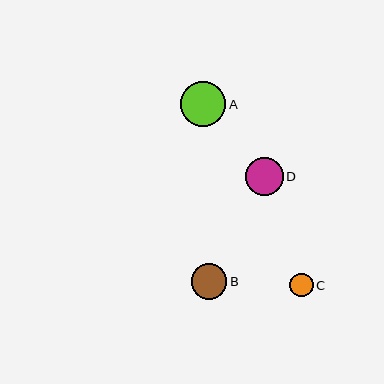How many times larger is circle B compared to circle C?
Circle B is approximately 1.5 times the size of circle C.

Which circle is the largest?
Circle A is the largest with a size of approximately 45 pixels.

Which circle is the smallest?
Circle C is the smallest with a size of approximately 23 pixels.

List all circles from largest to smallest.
From largest to smallest: A, D, B, C.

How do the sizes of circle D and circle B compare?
Circle D and circle B are approximately the same size.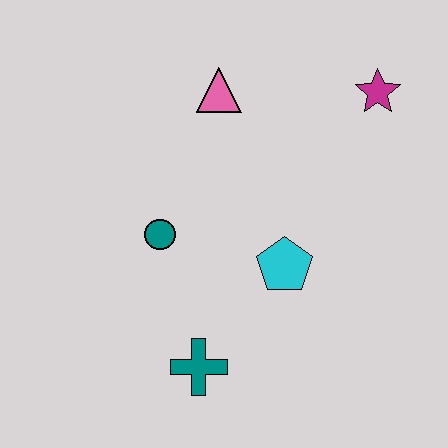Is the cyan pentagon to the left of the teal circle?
No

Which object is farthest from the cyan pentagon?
The magenta star is farthest from the cyan pentagon.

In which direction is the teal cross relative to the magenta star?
The teal cross is below the magenta star.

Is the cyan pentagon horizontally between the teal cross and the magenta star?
Yes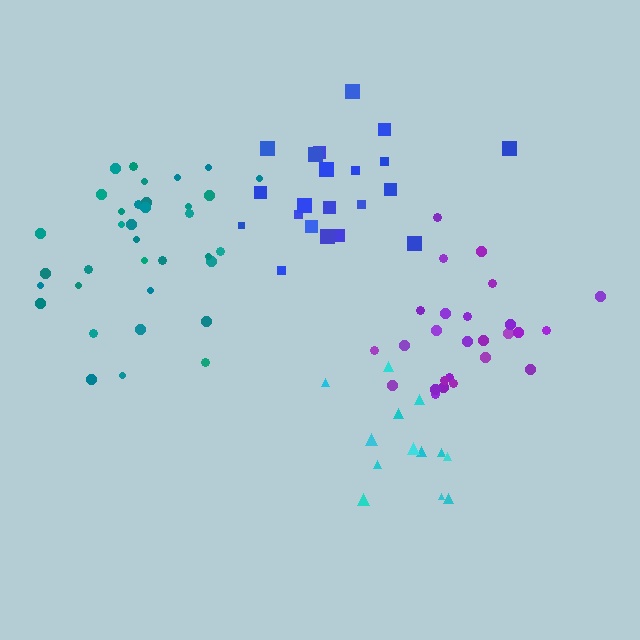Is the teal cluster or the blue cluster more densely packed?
Blue.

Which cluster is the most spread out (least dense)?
Purple.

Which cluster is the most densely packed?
Blue.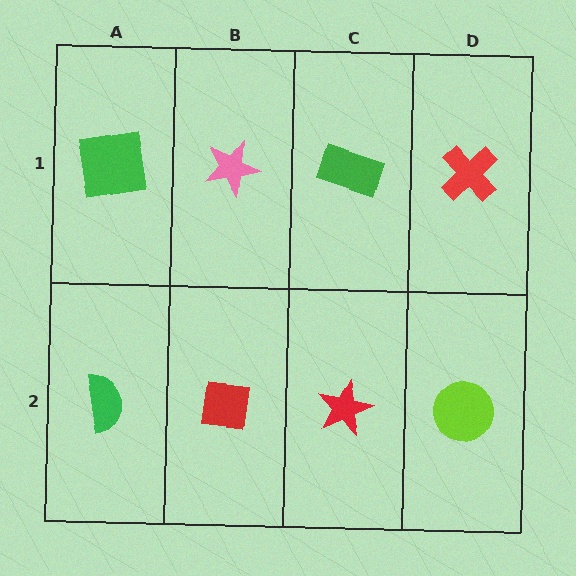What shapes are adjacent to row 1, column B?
A red square (row 2, column B), a green square (row 1, column A), a green rectangle (row 1, column C).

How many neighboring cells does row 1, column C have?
3.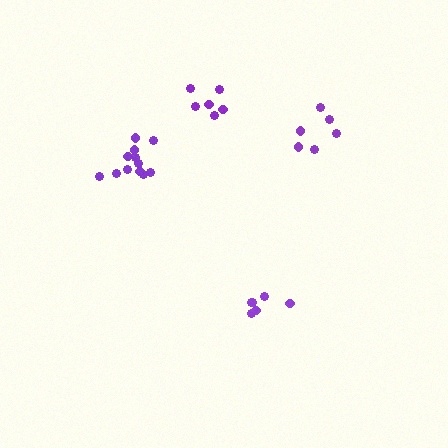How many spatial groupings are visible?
There are 4 spatial groupings.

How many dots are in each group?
Group 1: 6 dots, Group 2: 12 dots, Group 3: 6 dots, Group 4: 6 dots (30 total).